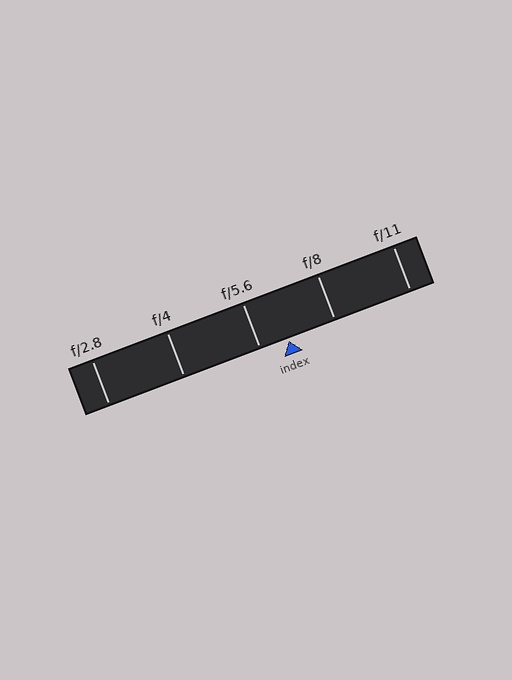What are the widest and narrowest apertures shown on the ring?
The widest aperture shown is f/2.8 and the narrowest is f/11.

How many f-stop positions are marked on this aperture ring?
There are 5 f-stop positions marked.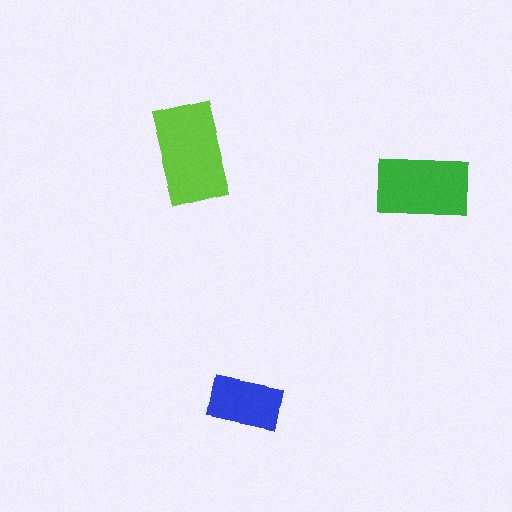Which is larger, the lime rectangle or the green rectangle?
The lime one.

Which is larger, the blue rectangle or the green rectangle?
The green one.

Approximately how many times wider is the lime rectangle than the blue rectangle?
About 1.5 times wider.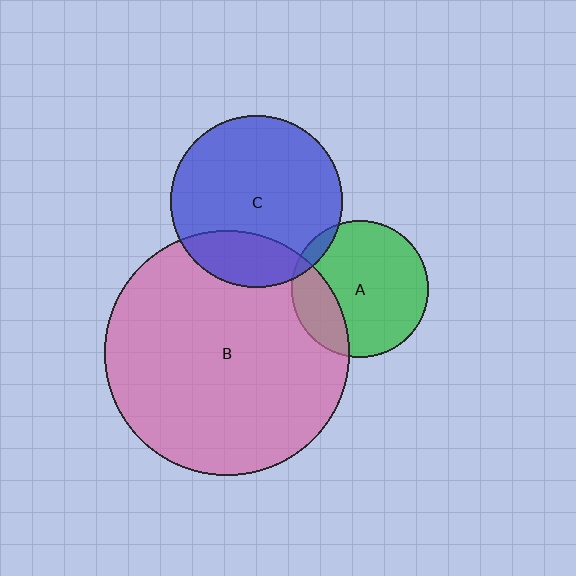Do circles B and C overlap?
Yes.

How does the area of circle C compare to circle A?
Approximately 1.6 times.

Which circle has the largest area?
Circle B (pink).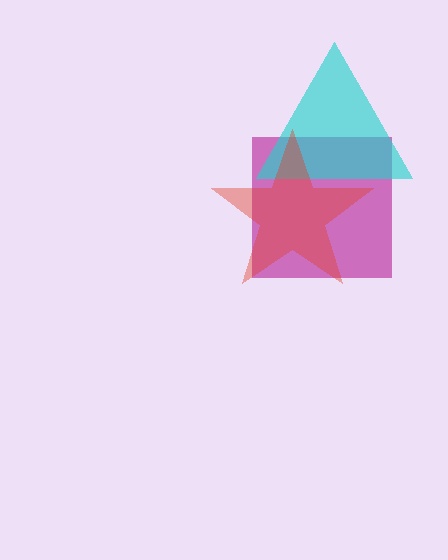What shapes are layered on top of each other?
The layered shapes are: a magenta square, a cyan triangle, a red star.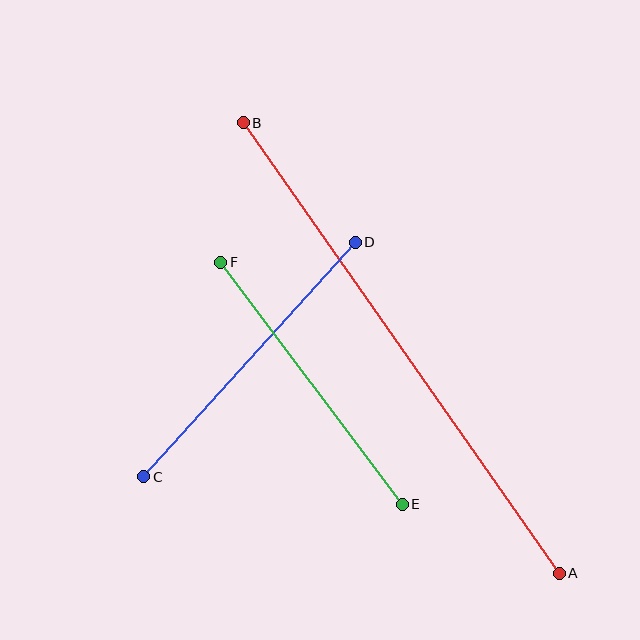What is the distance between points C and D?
The distance is approximately 316 pixels.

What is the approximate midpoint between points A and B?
The midpoint is at approximately (401, 348) pixels.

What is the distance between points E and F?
The distance is approximately 302 pixels.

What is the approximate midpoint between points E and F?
The midpoint is at approximately (312, 383) pixels.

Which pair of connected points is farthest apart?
Points A and B are farthest apart.